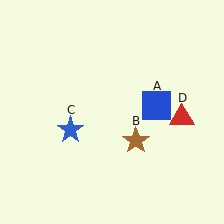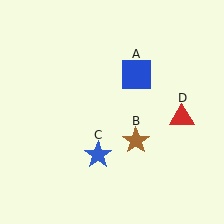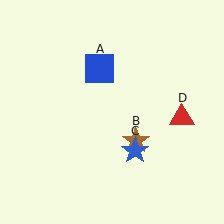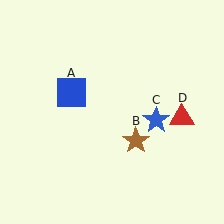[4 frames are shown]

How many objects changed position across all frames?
2 objects changed position: blue square (object A), blue star (object C).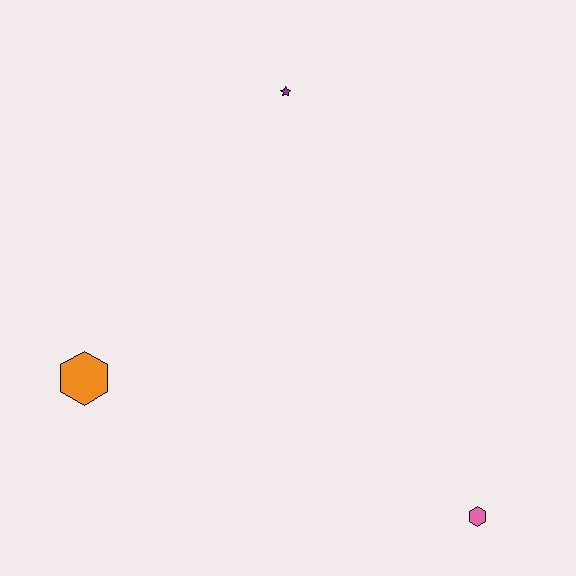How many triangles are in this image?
There are no triangles.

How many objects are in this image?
There are 3 objects.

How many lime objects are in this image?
There are no lime objects.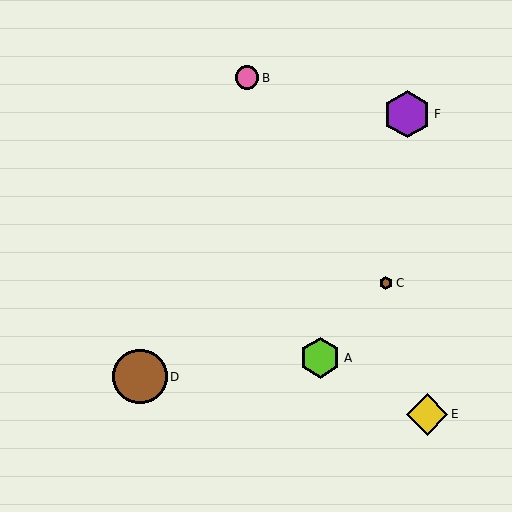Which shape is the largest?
The brown circle (labeled D) is the largest.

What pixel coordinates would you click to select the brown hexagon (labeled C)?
Click at (386, 283) to select the brown hexagon C.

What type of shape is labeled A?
Shape A is a lime hexagon.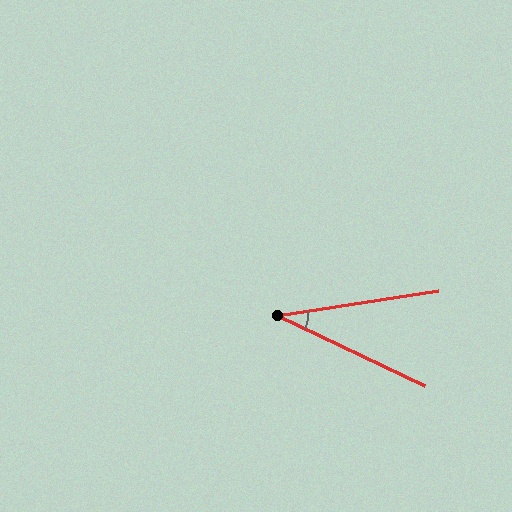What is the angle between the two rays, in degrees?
Approximately 34 degrees.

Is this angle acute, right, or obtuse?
It is acute.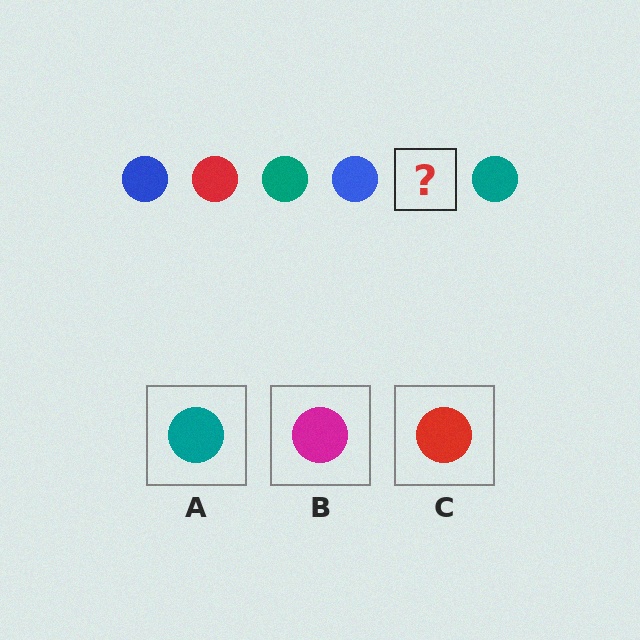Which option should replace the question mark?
Option C.